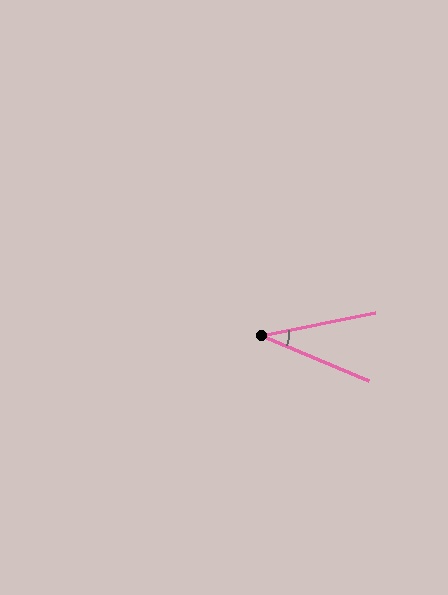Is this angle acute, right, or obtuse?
It is acute.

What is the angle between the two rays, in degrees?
Approximately 34 degrees.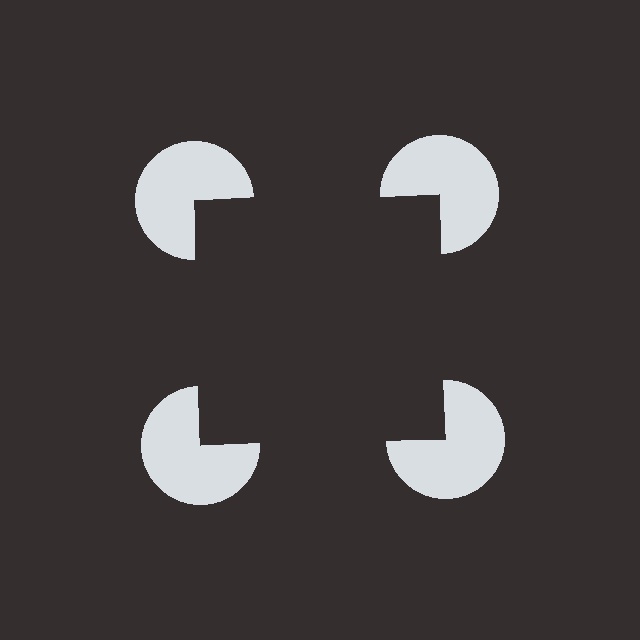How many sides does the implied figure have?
4 sides.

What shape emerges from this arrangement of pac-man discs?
An illusory square — its edges are inferred from the aligned wedge cuts in the pac-man discs, not physically drawn.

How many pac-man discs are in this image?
There are 4 — one at each vertex of the illusory square.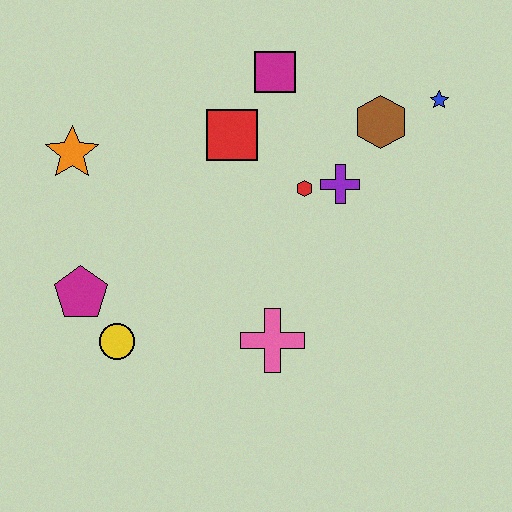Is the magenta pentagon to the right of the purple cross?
No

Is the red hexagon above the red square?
No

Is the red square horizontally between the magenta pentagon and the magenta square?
Yes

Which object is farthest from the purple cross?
The magenta pentagon is farthest from the purple cross.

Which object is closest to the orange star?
The magenta pentagon is closest to the orange star.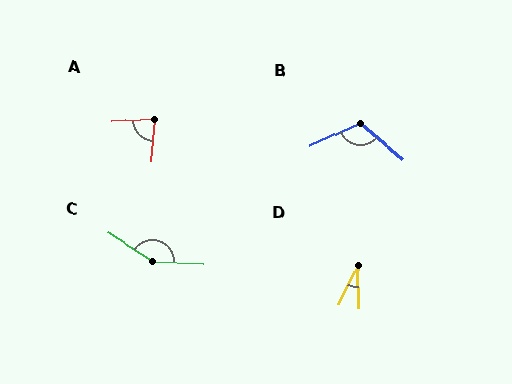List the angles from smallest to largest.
D (28°), A (80°), B (115°), C (149°).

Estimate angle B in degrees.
Approximately 115 degrees.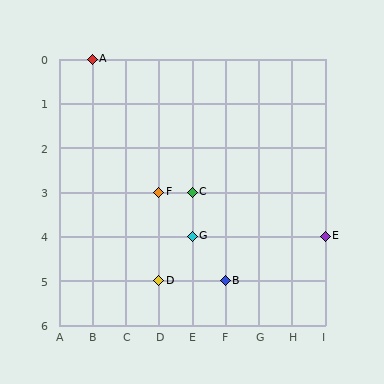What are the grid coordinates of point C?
Point C is at grid coordinates (E, 3).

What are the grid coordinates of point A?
Point A is at grid coordinates (B, 0).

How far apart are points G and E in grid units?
Points G and E are 4 columns apart.